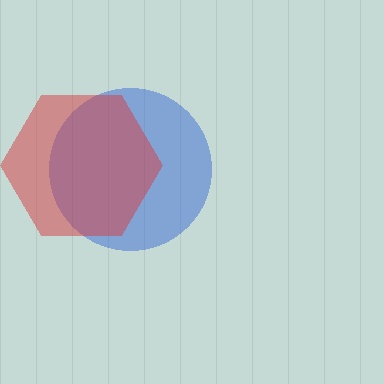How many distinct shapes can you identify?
There are 2 distinct shapes: a blue circle, a red hexagon.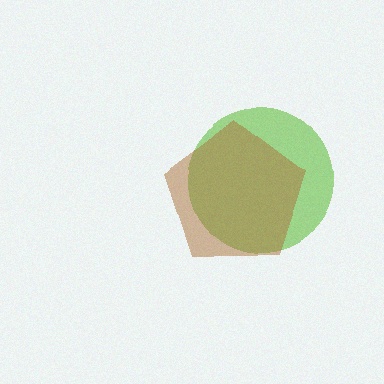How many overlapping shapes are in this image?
There are 2 overlapping shapes in the image.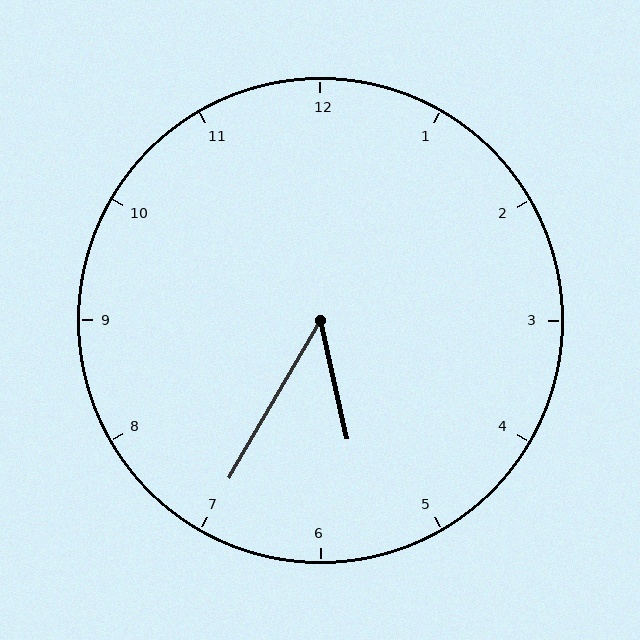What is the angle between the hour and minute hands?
Approximately 42 degrees.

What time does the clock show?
5:35.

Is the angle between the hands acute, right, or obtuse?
It is acute.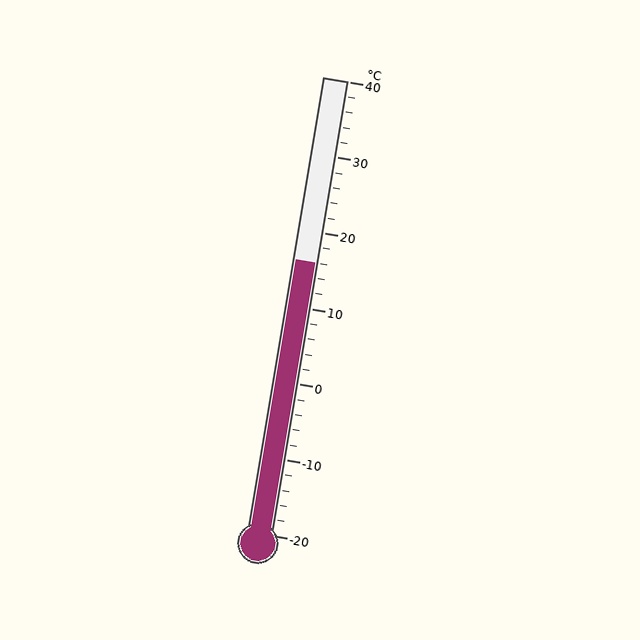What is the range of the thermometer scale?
The thermometer scale ranges from -20°C to 40°C.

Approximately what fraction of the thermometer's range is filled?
The thermometer is filled to approximately 60% of its range.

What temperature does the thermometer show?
The thermometer shows approximately 16°C.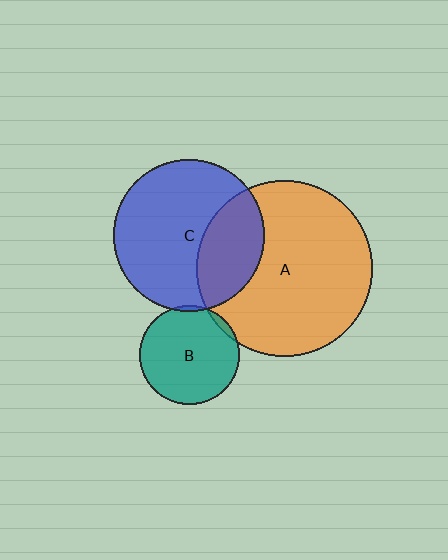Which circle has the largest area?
Circle A (orange).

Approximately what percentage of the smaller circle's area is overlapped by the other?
Approximately 5%.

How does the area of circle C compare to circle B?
Approximately 2.3 times.